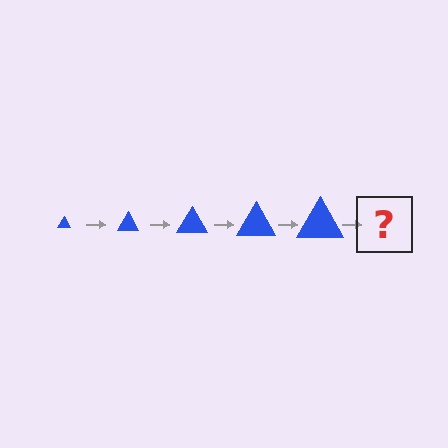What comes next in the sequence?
The next element should be a blue triangle, larger than the previous one.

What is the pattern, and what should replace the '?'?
The pattern is that the triangle gets progressively larger each step. The '?' should be a blue triangle, larger than the previous one.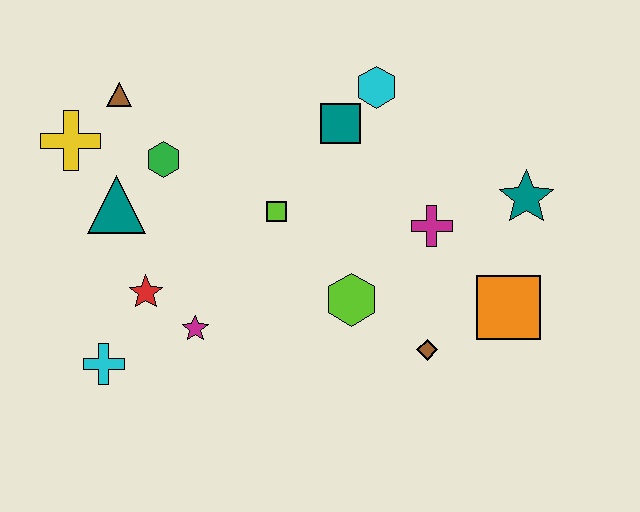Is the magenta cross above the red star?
Yes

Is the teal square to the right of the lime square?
Yes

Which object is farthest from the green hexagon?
The orange square is farthest from the green hexagon.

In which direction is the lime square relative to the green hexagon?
The lime square is to the right of the green hexagon.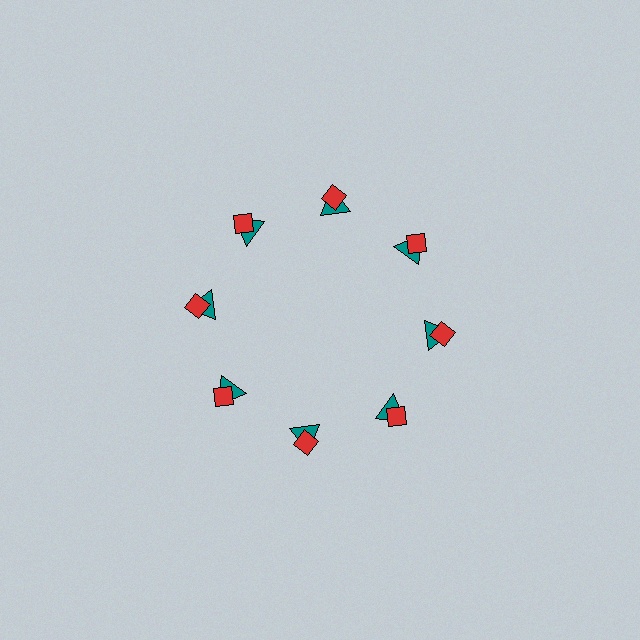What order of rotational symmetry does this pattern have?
This pattern has 8-fold rotational symmetry.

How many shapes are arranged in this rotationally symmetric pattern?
There are 16 shapes, arranged in 8 groups of 2.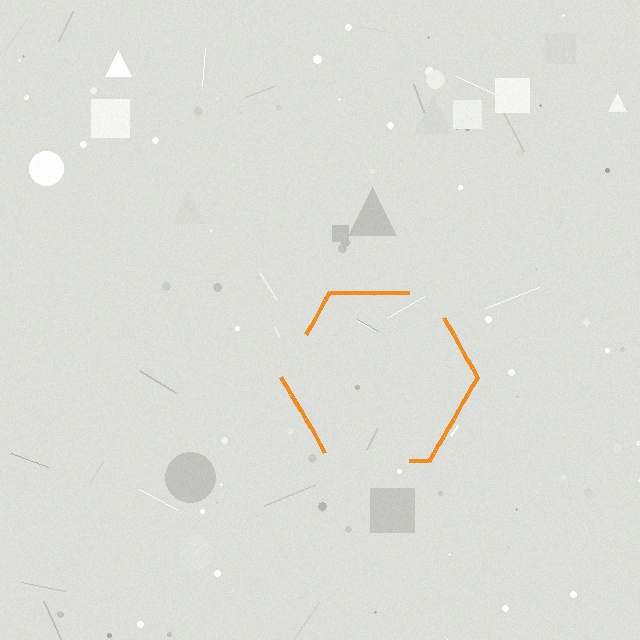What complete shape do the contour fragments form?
The contour fragments form a hexagon.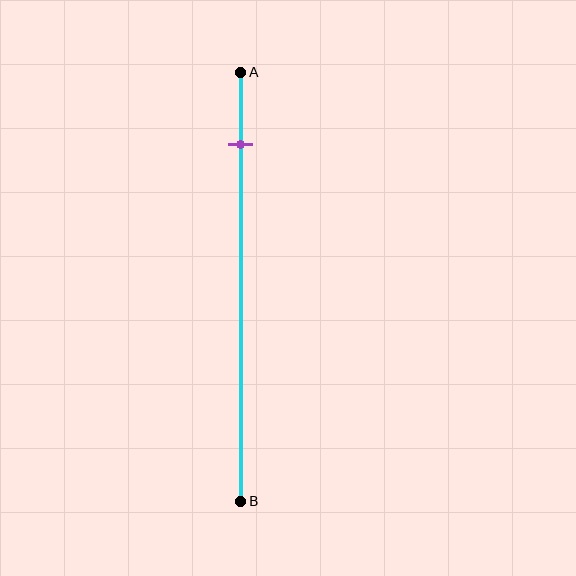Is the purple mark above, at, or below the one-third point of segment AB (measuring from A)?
The purple mark is above the one-third point of segment AB.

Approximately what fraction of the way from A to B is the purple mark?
The purple mark is approximately 15% of the way from A to B.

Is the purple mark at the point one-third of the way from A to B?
No, the mark is at about 15% from A, not at the 33% one-third point.